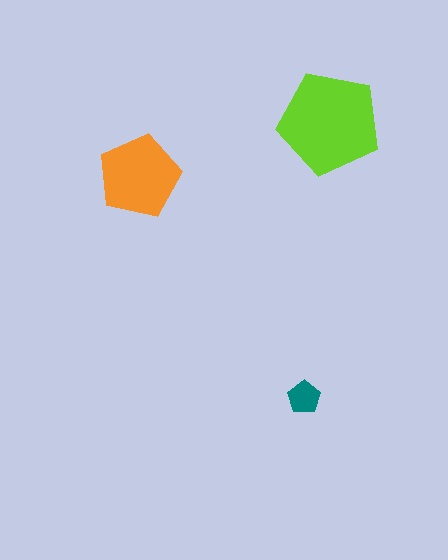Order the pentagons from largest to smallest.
the lime one, the orange one, the teal one.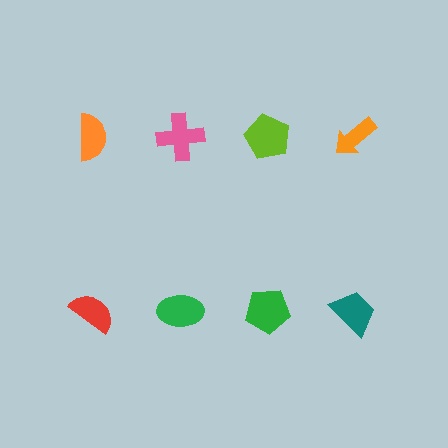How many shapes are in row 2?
4 shapes.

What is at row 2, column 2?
A green ellipse.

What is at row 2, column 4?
A teal trapezoid.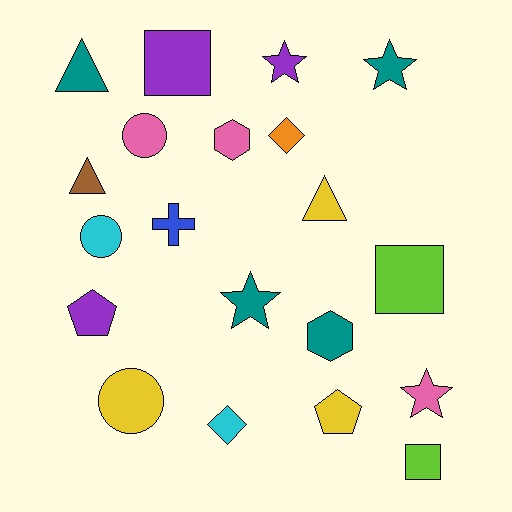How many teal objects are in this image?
There are 4 teal objects.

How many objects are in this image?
There are 20 objects.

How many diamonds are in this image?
There are 2 diamonds.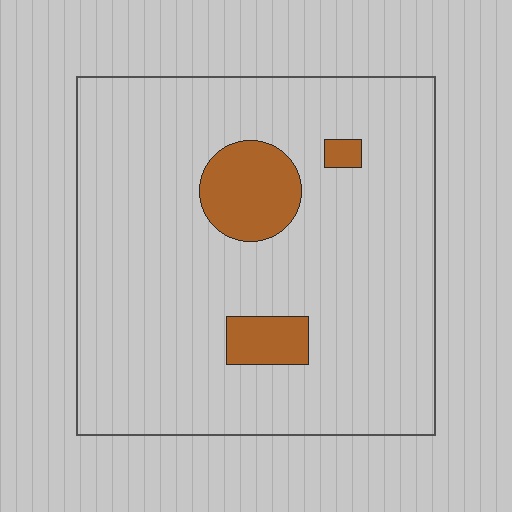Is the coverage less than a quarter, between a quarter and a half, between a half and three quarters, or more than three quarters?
Less than a quarter.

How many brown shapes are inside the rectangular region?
3.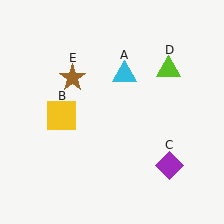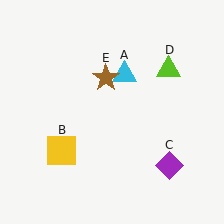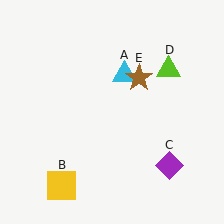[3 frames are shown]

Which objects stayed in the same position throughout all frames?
Cyan triangle (object A) and purple diamond (object C) and lime triangle (object D) remained stationary.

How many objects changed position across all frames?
2 objects changed position: yellow square (object B), brown star (object E).